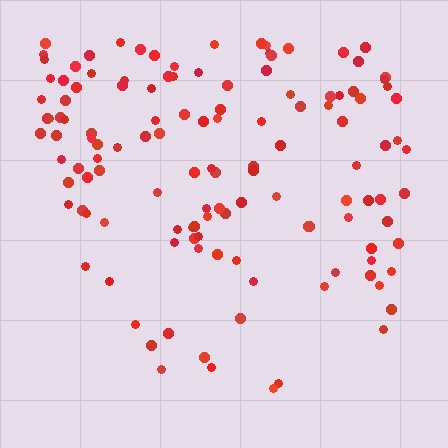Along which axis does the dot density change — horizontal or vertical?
Vertical.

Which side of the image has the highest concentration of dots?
The top.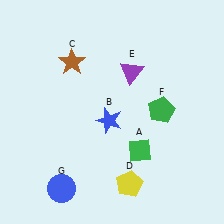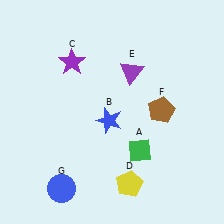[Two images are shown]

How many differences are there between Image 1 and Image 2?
There are 2 differences between the two images.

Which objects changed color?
C changed from brown to purple. F changed from green to brown.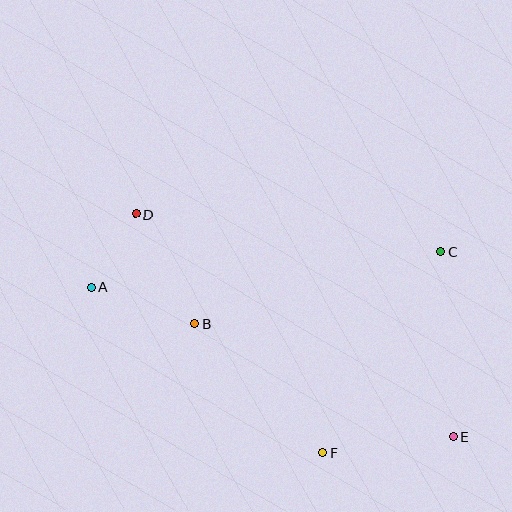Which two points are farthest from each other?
Points A and E are farthest from each other.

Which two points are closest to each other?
Points A and D are closest to each other.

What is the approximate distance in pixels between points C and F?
The distance between C and F is approximately 232 pixels.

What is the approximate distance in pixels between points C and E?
The distance between C and E is approximately 185 pixels.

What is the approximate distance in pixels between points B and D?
The distance between B and D is approximately 125 pixels.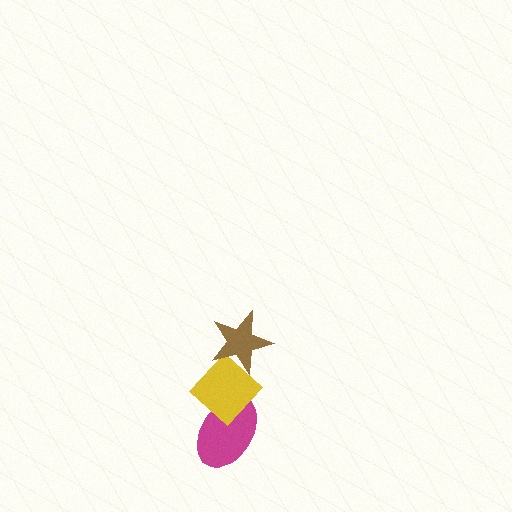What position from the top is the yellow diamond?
The yellow diamond is 2nd from the top.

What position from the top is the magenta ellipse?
The magenta ellipse is 3rd from the top.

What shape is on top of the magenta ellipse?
The yellow diamond is on top of the magenta ellipse.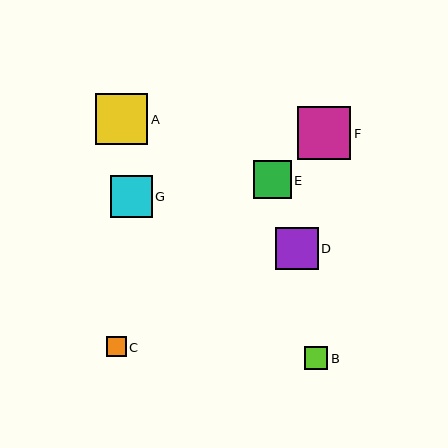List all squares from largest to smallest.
From largest to smallest: F, A, D, G, E, B, C.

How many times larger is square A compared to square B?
Square A is approximately 2.2 times the size of square B.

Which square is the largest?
Square F is the largest with a size of approximately 53 pixels.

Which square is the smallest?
Square C is the smallest with a size of approximately 20 pixels.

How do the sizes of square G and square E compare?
Square G and square E are approximately the same size.